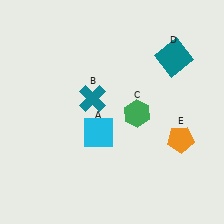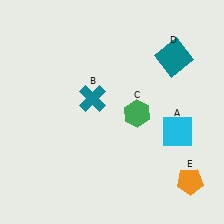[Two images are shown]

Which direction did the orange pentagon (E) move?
The orange pentagon (E) moved down.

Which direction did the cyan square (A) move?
The cyan square (A) moved right.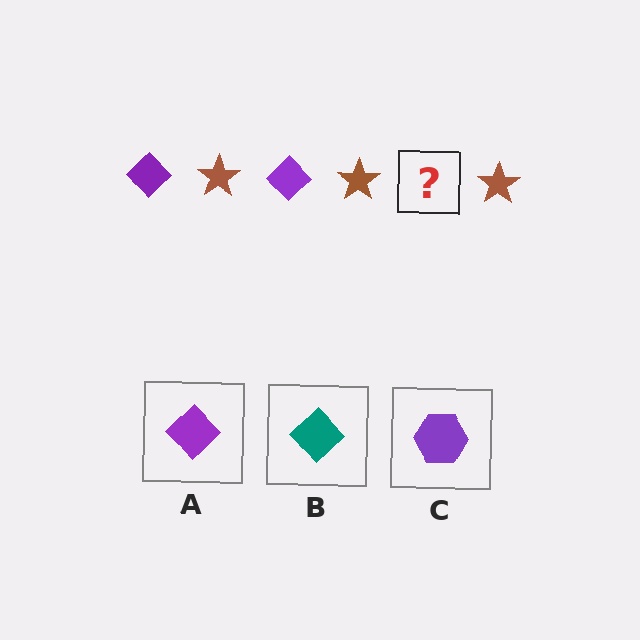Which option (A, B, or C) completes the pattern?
A.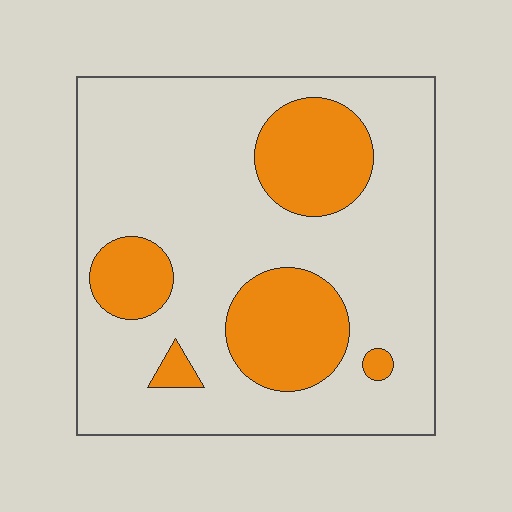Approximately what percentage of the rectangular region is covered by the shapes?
Approximately 25%.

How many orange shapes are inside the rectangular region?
5.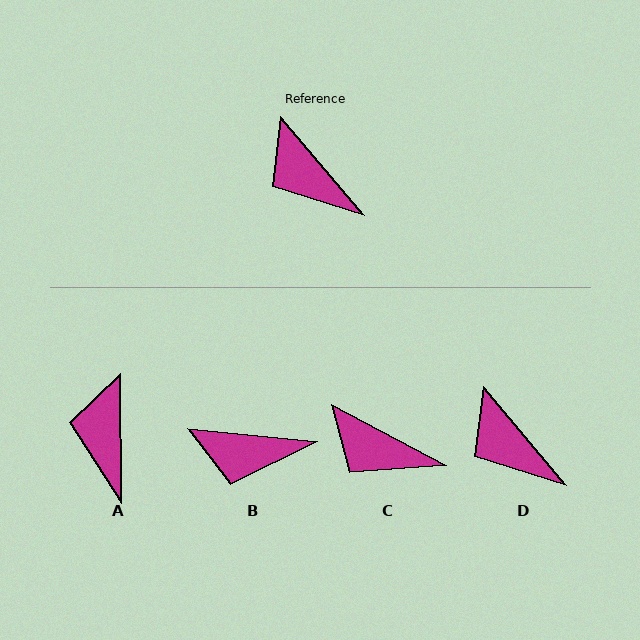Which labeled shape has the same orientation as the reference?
D.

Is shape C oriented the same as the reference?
No, it is off by about 22 degrees.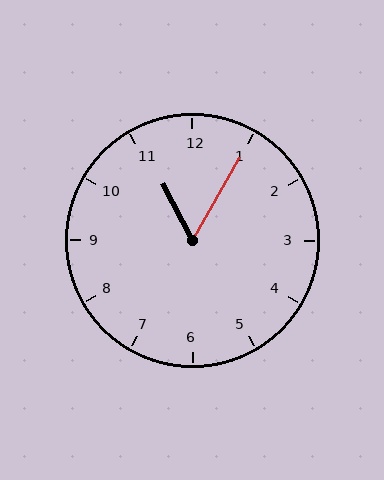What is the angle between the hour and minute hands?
Approximately 58 degrees.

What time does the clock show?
11:05.